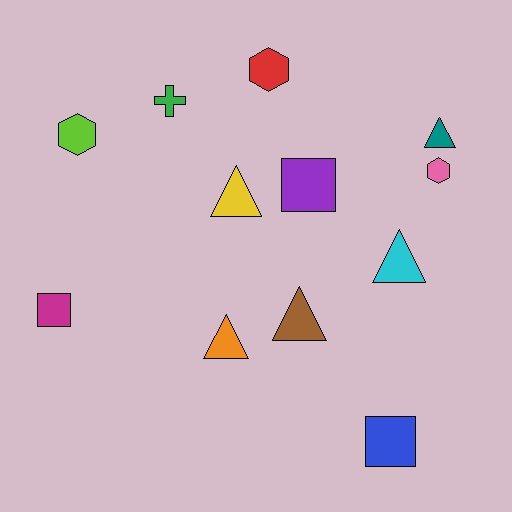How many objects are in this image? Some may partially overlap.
There are 12 objects.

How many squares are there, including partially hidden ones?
There are 3 squares.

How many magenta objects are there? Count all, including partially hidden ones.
There is 1 magenta object.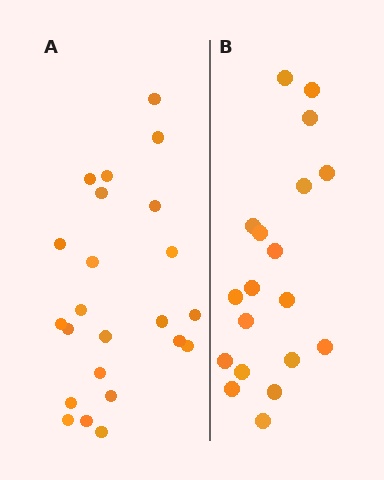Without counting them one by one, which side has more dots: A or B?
Region A (the left region) has more dots.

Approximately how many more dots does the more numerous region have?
Region A has about 4 more dots than region B.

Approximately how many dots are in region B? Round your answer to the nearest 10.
About 20 dots. (The exact count is 19, which rounds to 20.)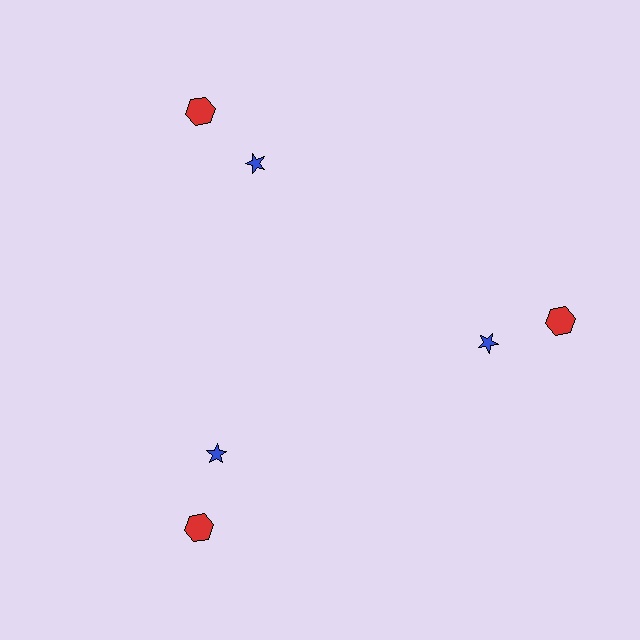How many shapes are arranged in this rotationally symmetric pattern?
There are 6 shapes, arranged in 3 groups of 2.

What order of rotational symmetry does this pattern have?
This pattern has 3-fold rotational symmetry.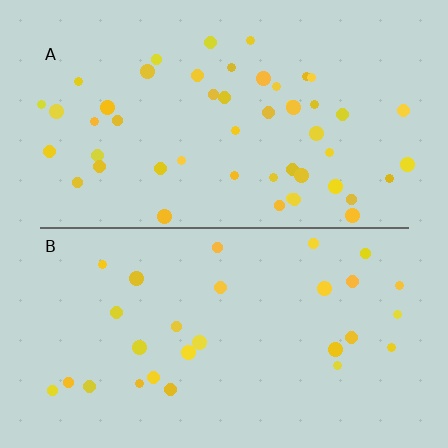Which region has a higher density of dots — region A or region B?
A (the top).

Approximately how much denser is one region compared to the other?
Approximately 1.8× — region A over region B.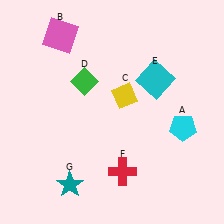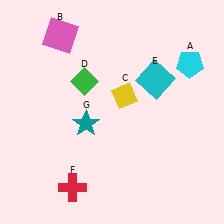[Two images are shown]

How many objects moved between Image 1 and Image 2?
3 objects moved between the two images.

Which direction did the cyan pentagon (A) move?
The cyan pentagon (A) moved up.